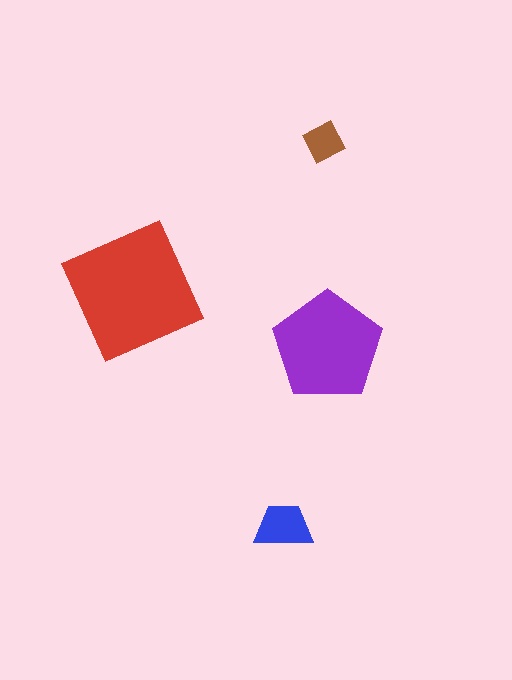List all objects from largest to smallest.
The red square, the purple pentagon, the blue trapezoid, the brown diamond.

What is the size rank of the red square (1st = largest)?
1st.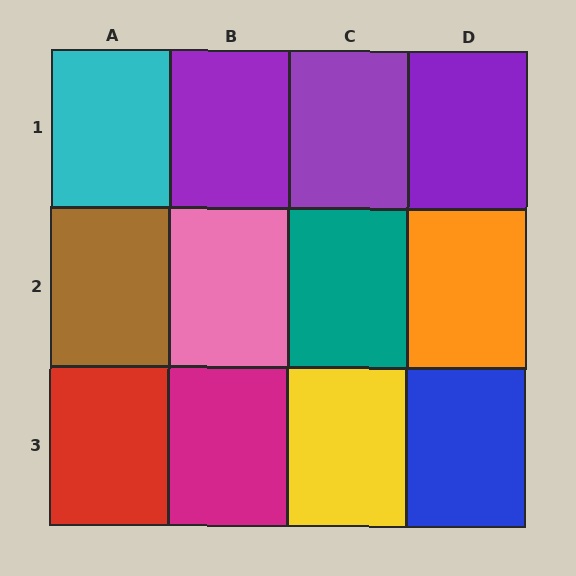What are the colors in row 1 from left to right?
Cyan, purple, purple, purple.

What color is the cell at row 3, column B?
Magenta.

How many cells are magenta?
1 cell is magenta.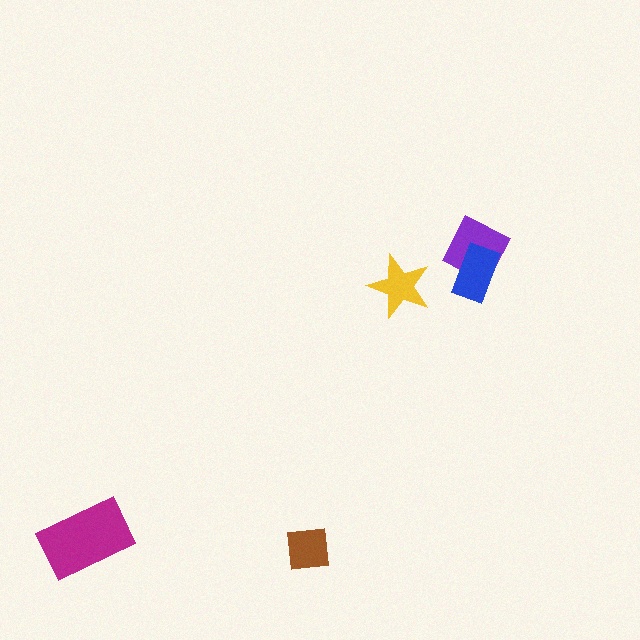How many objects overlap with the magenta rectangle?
0 objects overlap with the magenta rectangle.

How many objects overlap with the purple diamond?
1 object overlaps with the purple diamond.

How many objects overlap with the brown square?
0 objects overlap with the brown square.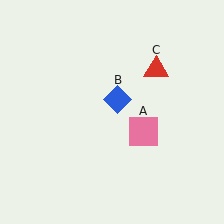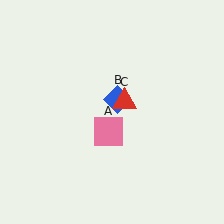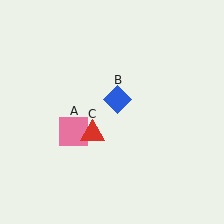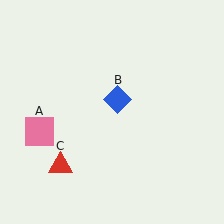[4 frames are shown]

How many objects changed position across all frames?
2 objects changed position: pink square (object A), red triangle (object C).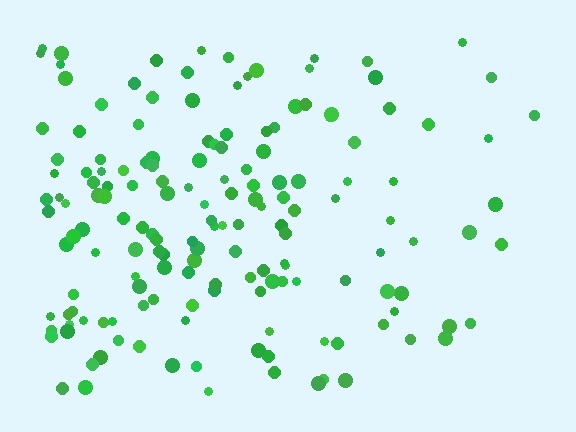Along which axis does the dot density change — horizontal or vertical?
Horizontal.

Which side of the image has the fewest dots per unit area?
The right.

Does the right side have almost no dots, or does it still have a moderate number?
Still a moderate number, just noticeably fewer than the left.